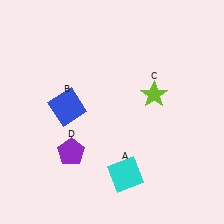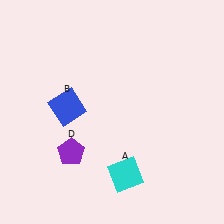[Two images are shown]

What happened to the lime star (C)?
The lime star (C) was removed in Image 2. It was in the top-right area of Image 1.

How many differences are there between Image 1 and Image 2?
There is 1 difference between the two images.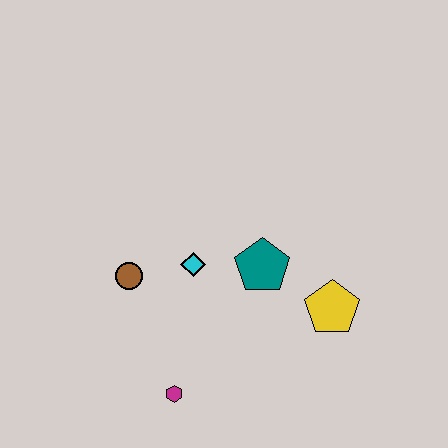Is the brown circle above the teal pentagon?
No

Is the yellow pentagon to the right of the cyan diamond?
Yes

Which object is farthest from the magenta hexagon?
The yellow pentagon is farthest from the magenta hexagon.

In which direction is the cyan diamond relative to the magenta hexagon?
The cyan diamond is above the magenta hexagon.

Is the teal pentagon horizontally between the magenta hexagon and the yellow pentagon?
Yes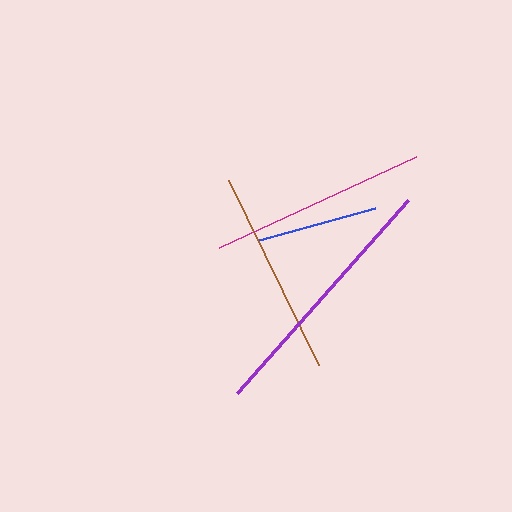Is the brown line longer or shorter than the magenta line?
The magenta line is longer than the brown line.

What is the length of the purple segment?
The purple segment is approximately 258 pixels long.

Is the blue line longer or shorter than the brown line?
The brown line is longer than the blue line.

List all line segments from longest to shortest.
From longest to shortest: purple, magenta, brown, blue.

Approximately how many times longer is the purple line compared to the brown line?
The purple line is approximately 1.3 times the length of the brown line.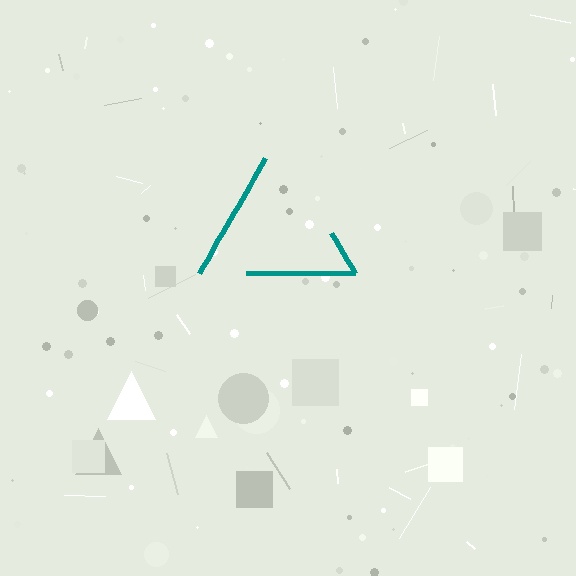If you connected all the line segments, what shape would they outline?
They would outline a triangle.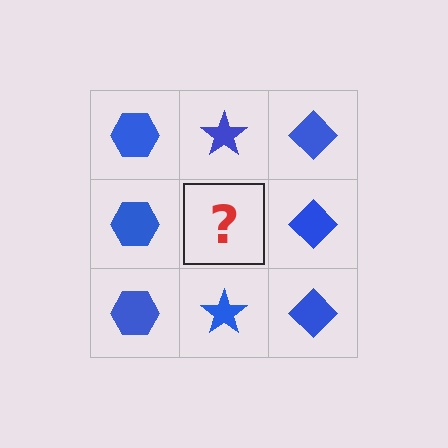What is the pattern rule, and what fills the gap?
The rule is that each column has a consistent shape. The gap should be filled with a blue star.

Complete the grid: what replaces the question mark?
The question mark should be replaced with a blue star.